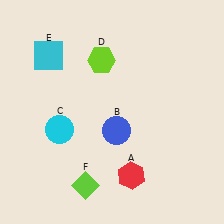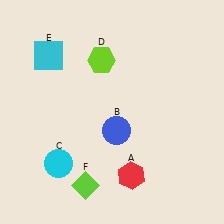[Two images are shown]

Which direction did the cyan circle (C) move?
The cyan circle (C) moved down.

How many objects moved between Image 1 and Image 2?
1 object moved between the two images.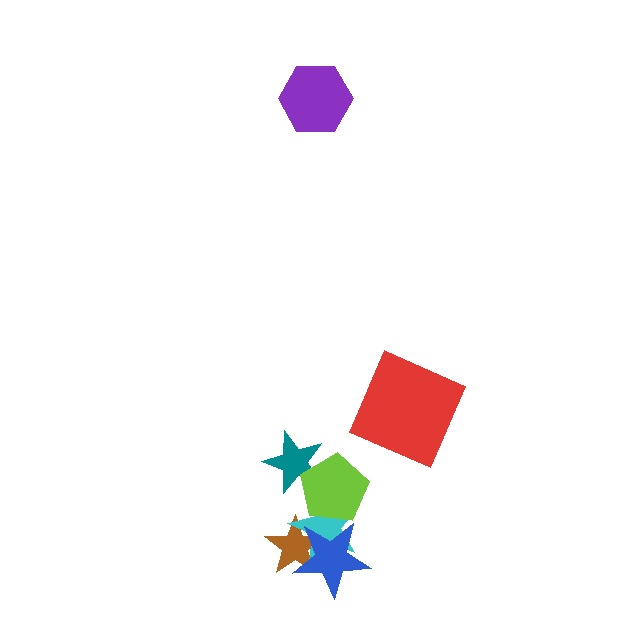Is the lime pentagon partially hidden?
Yes, it is partially covered by another shape.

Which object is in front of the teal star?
The lime pentagon is in front of the teal star.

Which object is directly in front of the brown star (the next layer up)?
The cyan star is directly in front of the brown star.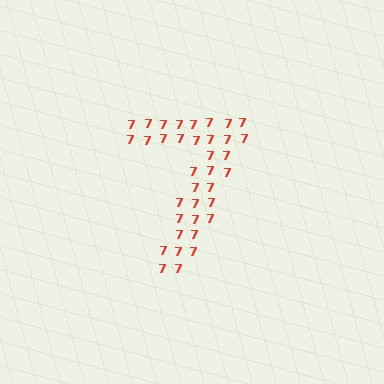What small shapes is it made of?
It is made of small digit 7's.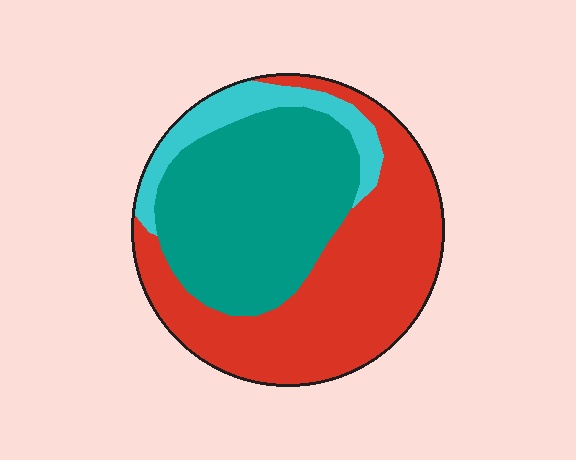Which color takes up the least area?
Cyan, at roughly 10%.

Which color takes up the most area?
Red, at roughly 45%.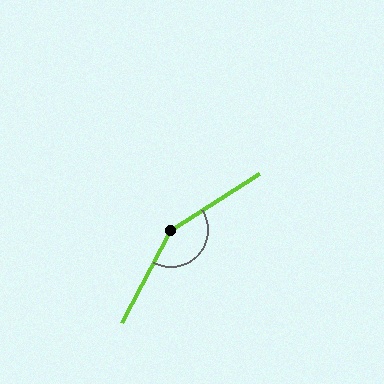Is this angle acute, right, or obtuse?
It is obtuse.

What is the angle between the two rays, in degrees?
Approximately 151 degrees.